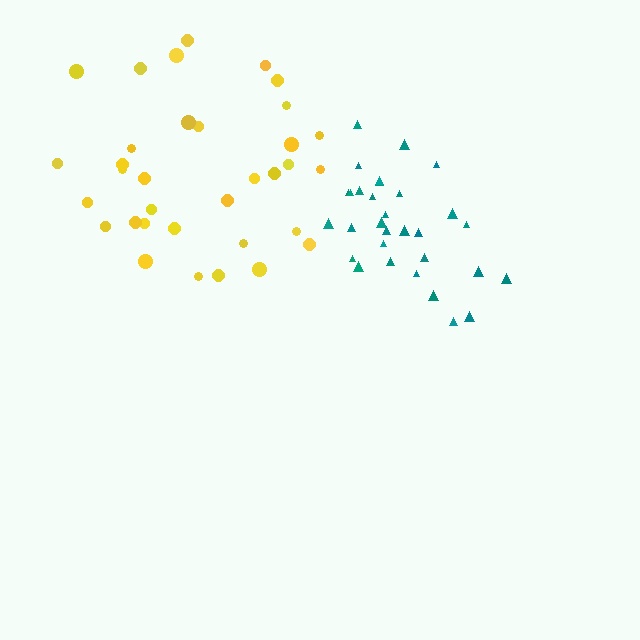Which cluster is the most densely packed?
Teal.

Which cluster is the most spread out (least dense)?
Yellow.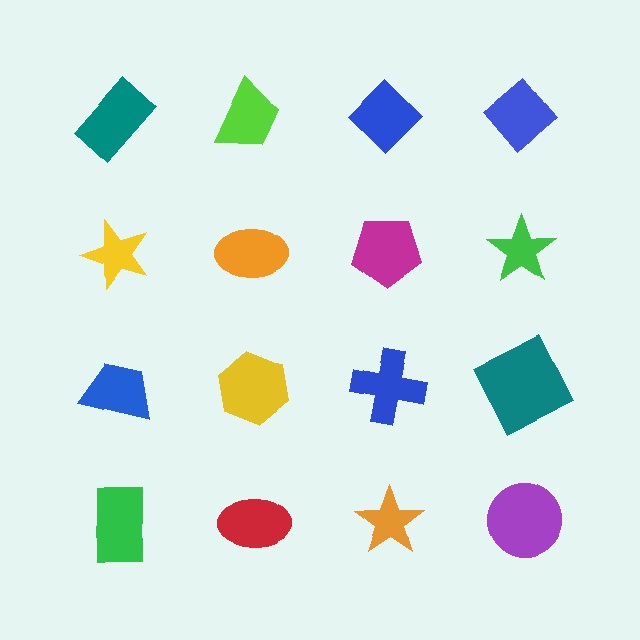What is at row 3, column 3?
A blue cross.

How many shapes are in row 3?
4 shapes.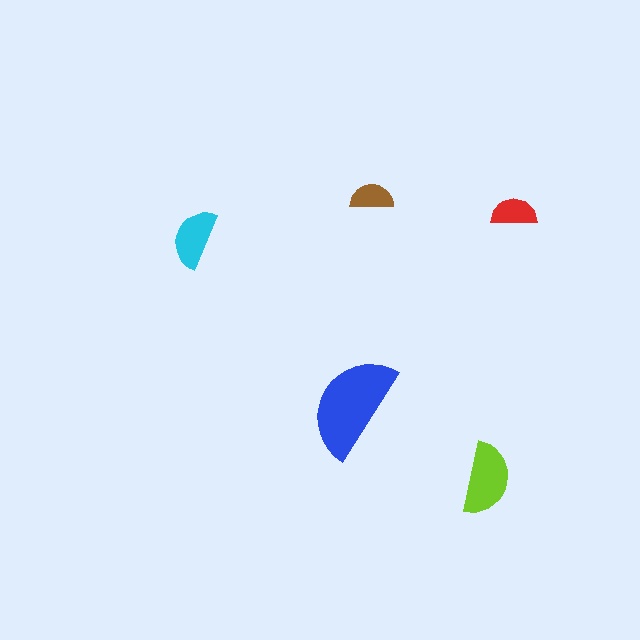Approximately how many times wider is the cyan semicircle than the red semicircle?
About 1.5 times wider.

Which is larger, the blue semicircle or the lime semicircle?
The blue one.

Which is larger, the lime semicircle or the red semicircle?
The lime one.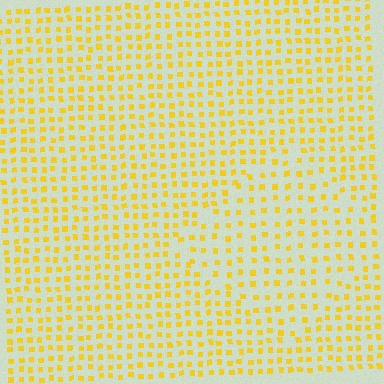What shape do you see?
I see a diamond.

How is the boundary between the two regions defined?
The boundary is defined by a change in element density (approximately 1.5x ratio). All elements are the same color, size, and shape.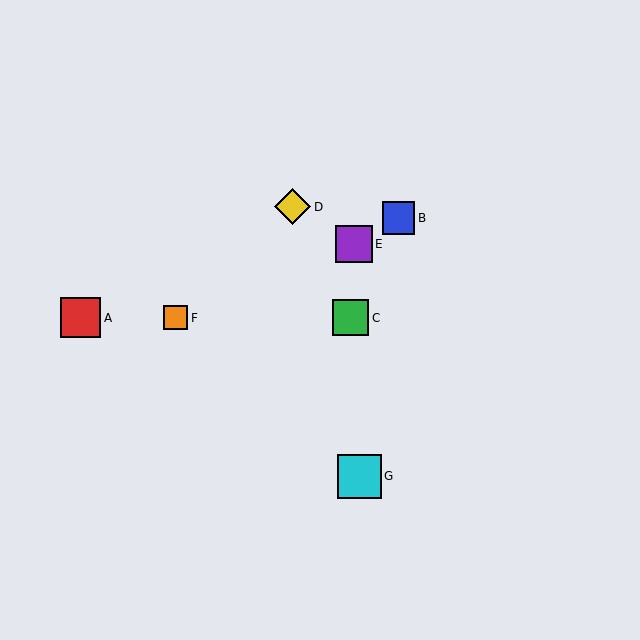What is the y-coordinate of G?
Object G is at y≈476.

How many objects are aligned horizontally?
3 objects (A, C, F) are aligned horizontally.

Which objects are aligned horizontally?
Objects A, C, F are aligned horizontally.